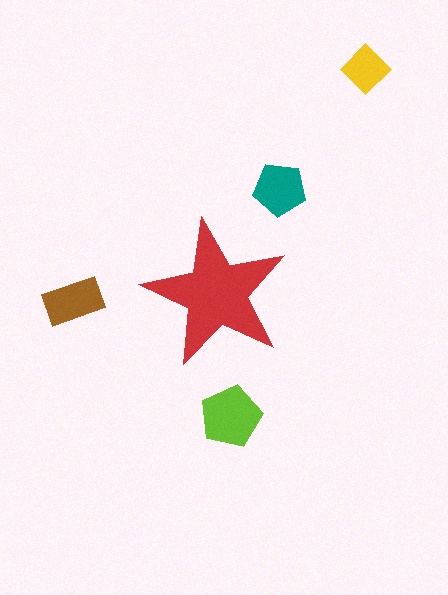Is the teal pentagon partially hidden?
No, the teal pentagon is fully visible.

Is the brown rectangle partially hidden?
No, the brown rectangle is fully visible.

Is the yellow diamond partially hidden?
No, the yellow diamond is fully visible.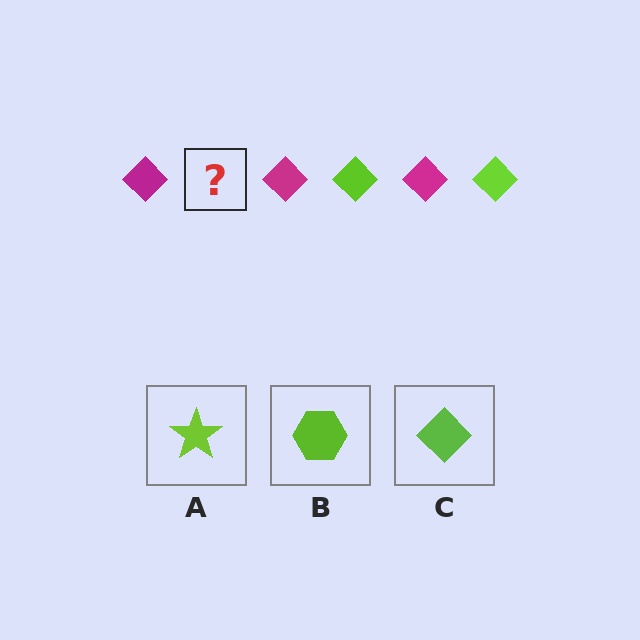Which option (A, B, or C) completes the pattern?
C.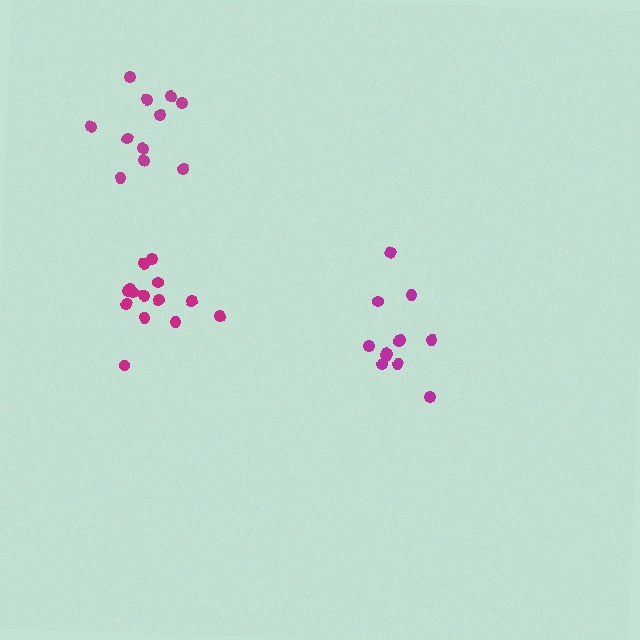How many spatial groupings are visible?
There are 3 spatial groupings.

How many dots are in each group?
Group 1: 12 dots, Group 2: 14 dots, Group 3: 11 dots (37 total).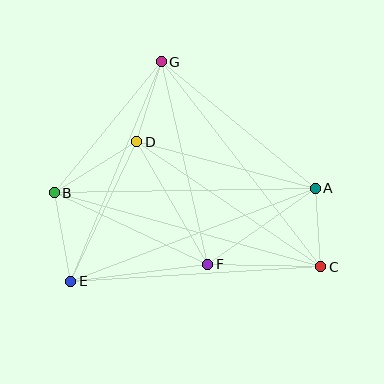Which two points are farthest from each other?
Points B and C are farthest from each other.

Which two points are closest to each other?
Points A and C are closest to each other.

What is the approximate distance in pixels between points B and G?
The distance between B and G is approximately 169 pixels.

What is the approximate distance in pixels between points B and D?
The distance between B and D is approximately 97 pixels.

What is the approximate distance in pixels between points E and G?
The distance between E and G is approximately 237 pixels.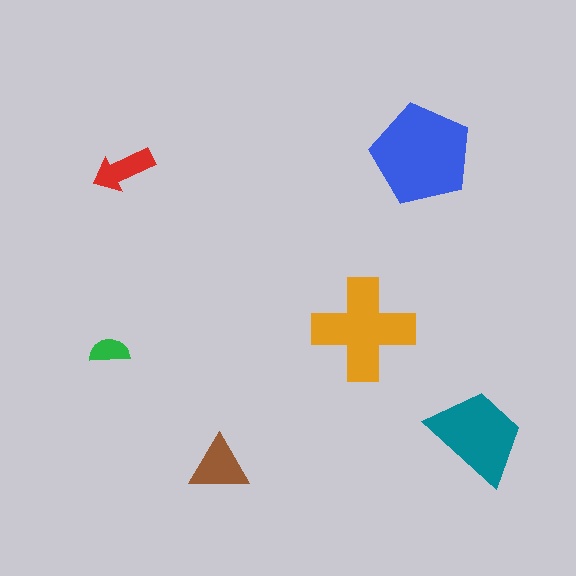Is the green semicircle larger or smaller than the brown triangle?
Smaller.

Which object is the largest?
The blue pentagon.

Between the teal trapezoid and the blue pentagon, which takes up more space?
The blue pentagon.